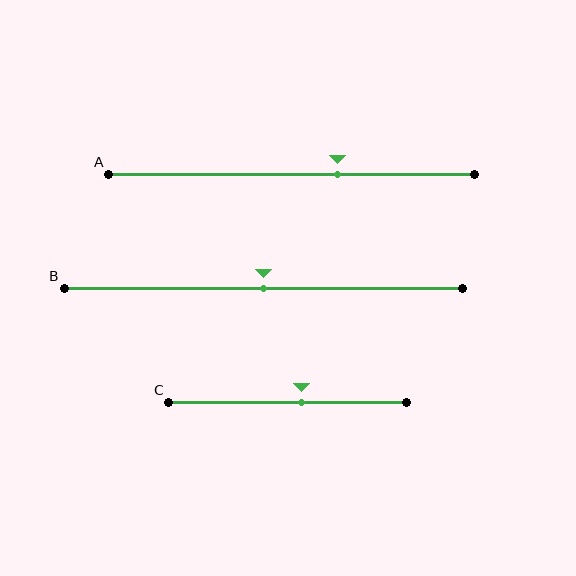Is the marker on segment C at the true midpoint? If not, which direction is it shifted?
No, the marker on segment C is shifted to the right by about 6% of the segment length.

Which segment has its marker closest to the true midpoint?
Segment B has its marker closest to the true midpoint.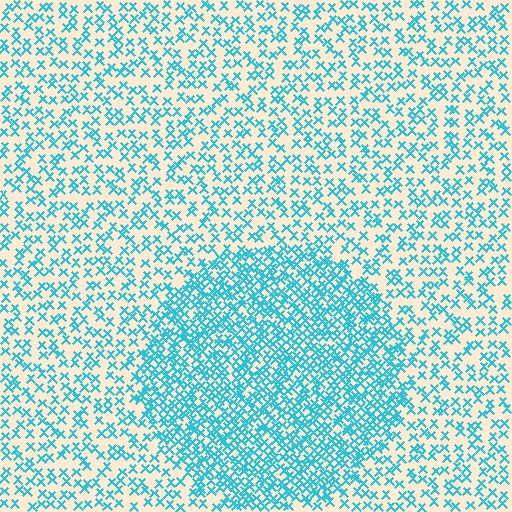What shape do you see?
I see a circle.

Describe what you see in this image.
The image contains small cyan elements arranged at two different densities. A circle-shaped region is visible where the elements are more densely packed than the surrounding area.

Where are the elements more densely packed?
The elements are more densely packed inside the circle boundary.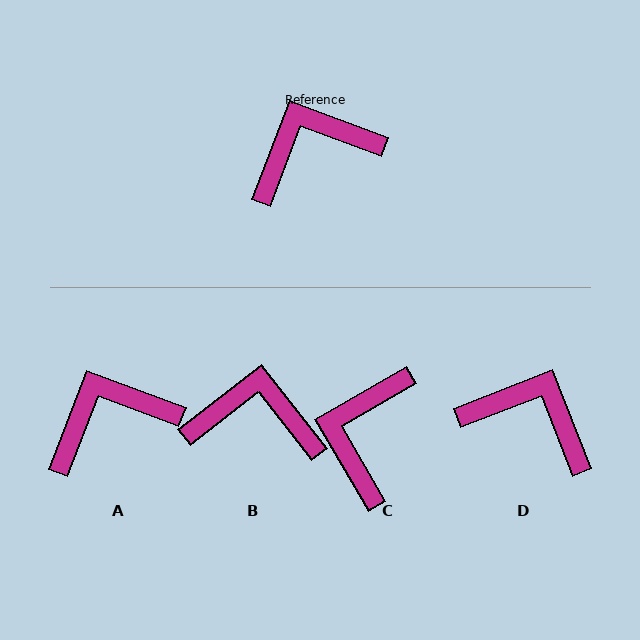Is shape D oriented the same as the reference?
No, it is off by about 48 degrees.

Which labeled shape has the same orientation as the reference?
A.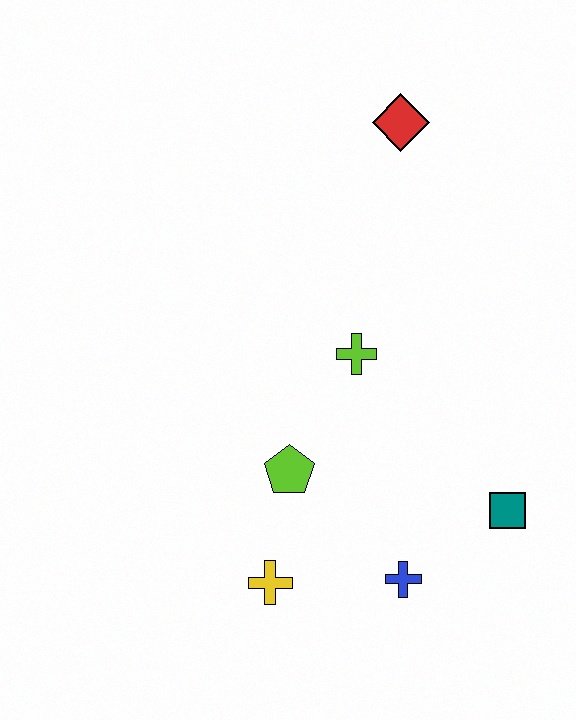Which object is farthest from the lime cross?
The yellow cross is farthest from the lime cross.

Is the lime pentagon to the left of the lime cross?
Yes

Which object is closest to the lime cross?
The lime pentagon is closest to the lime cross.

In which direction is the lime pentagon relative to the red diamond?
The lime pentagon is below the red diamond.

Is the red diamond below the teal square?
No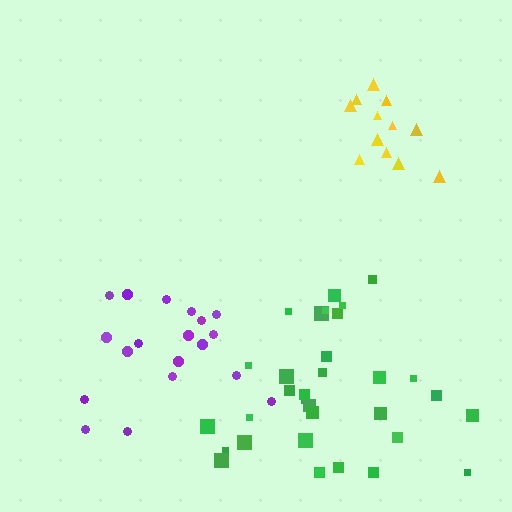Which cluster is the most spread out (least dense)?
Green.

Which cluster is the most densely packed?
Yellow.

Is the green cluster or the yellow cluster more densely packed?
Yellow.